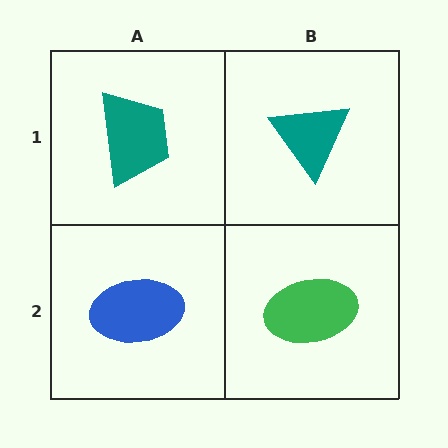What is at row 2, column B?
A green ellipse.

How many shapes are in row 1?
2 shapes.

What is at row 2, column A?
A blue ellipse.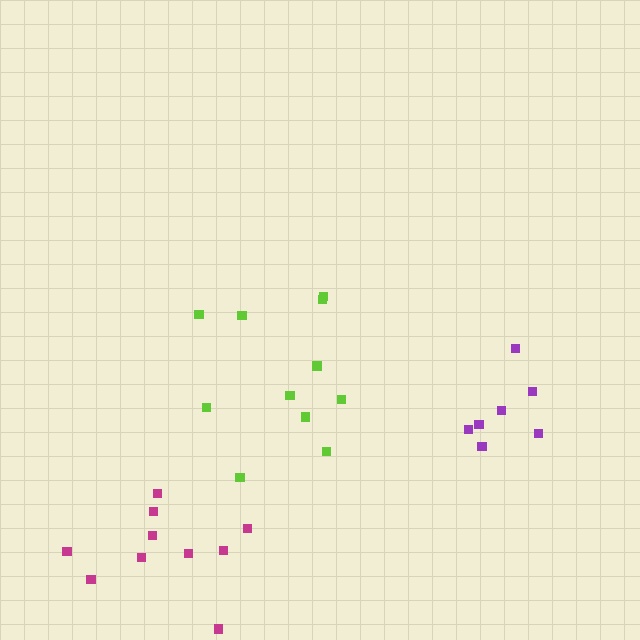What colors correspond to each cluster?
The clusters are colored: purple, lime, magenta.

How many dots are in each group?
Group 1: 7 dots, Group 2: 11 dots, Group 3: 10 dots (28 total).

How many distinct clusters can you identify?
There are 3 distinct clusters.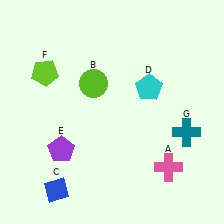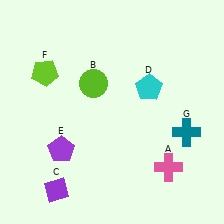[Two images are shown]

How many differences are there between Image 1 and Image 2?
There is 1 difference between the two images.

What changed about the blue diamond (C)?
In Image 1, C is blue. In Image 2, it changed to purple.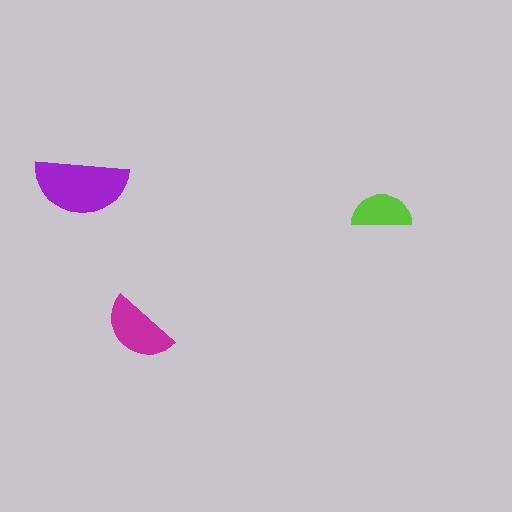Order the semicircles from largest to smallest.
the purple one, the magenta one, the lime one.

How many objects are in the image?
There are 3 objects in the image.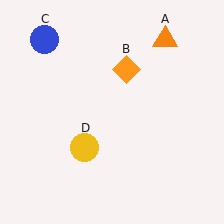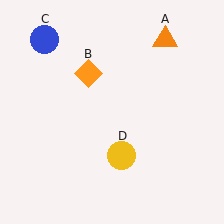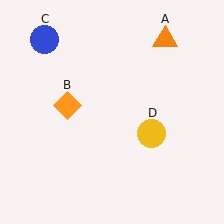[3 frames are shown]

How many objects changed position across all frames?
2 objects changed position: orange diamond (object B), yellow circle (object D).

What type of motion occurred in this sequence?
The orange diamond (object B), yellow circle (object D) rotated counterclockwise around the center of the scene.